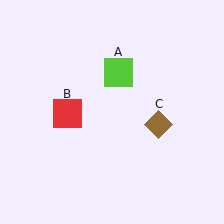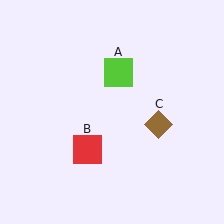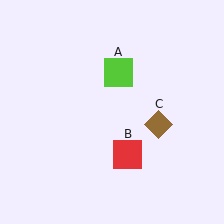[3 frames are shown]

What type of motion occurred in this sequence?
The red square (object B) rotated counterclockwise around the center of the scene.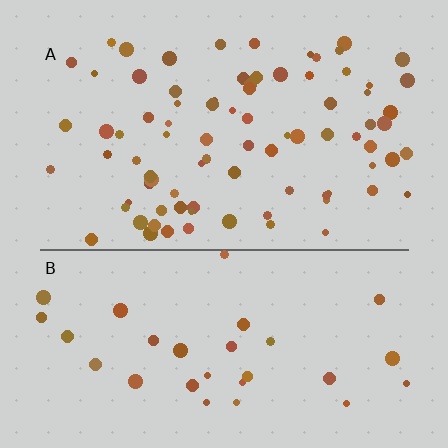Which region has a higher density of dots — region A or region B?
A (the top).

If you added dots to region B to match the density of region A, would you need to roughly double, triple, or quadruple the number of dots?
Approximately triple.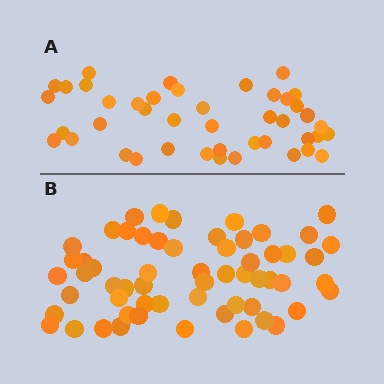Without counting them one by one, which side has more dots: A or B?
Region B (the bottom region) has more dots.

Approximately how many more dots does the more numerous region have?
Region B has approximately 15 more dots than region A.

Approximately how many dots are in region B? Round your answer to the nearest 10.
About 60 dots. (The exact count is 59, which rounds to 60.)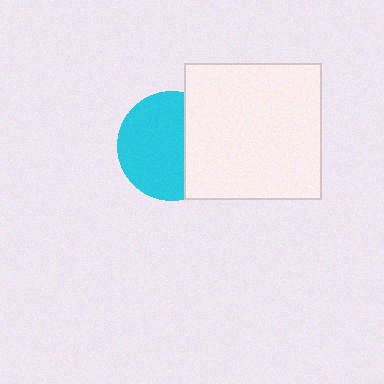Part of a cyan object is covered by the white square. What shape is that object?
It is a circle.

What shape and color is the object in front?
The object in front is a white square.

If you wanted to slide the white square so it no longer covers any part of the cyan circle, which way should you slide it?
Slide it right — that is the most direct way to separate the two shapes.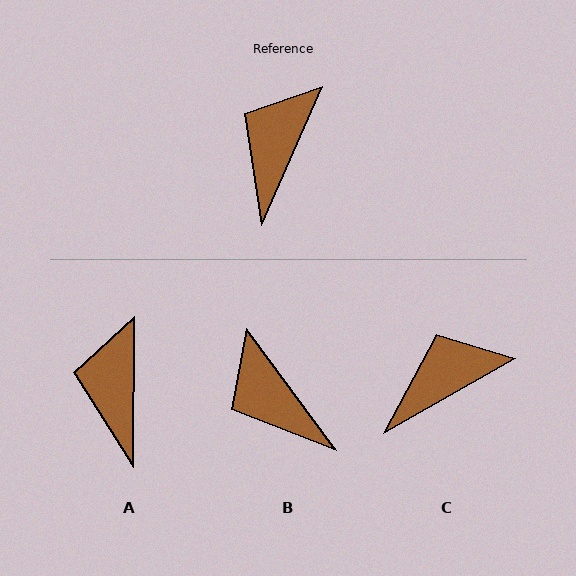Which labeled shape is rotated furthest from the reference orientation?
B, about 60 degrees away.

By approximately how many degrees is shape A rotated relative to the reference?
Approximately 23 degrees counter-clockwise.